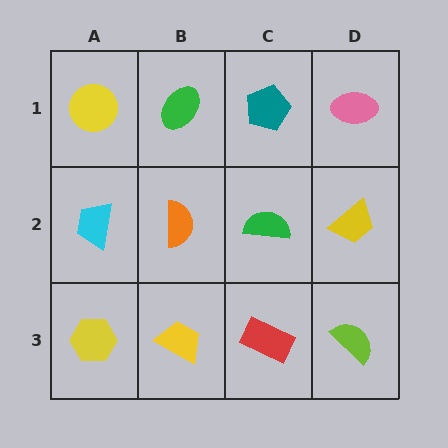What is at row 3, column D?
A lime semicircle.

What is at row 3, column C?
A red rectangle.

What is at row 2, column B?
An orange semicircle.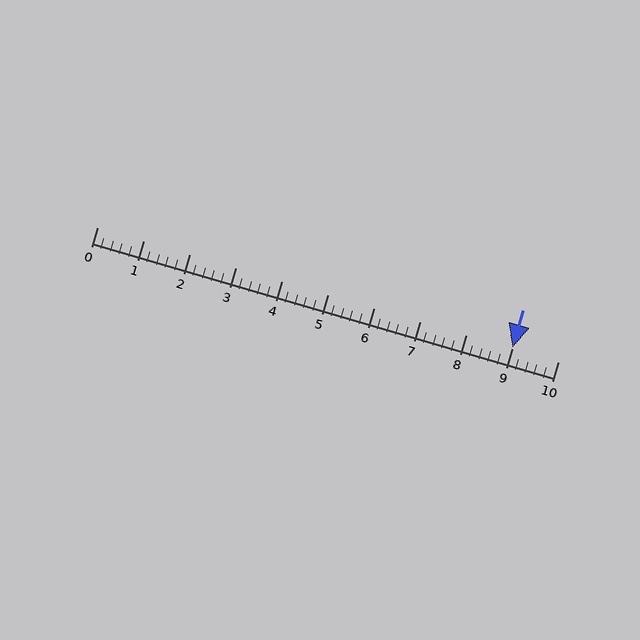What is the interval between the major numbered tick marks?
The major tick marks are spaced 1 units apart.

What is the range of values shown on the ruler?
The ruler shows values from 0 to 10.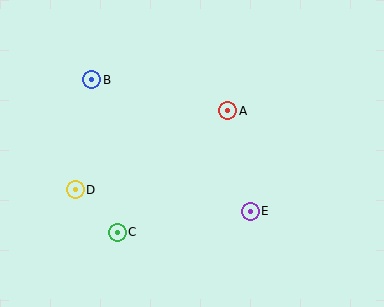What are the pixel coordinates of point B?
Point B is at (92, 80).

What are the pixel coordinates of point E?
Point E is at (250, 211).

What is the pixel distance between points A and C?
The distance between A and C is 165 pixels.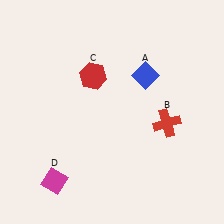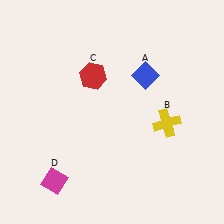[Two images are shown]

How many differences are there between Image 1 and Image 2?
There is 1 difference between the two images.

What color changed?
The cross (B) changed from red in Image 1 to yellow in Image 2.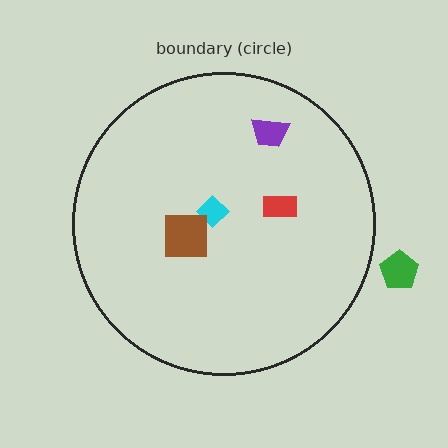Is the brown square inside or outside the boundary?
Inside.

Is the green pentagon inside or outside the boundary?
Outside.